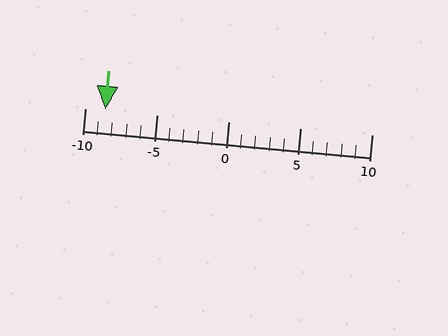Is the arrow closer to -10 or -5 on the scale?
The arrow is closer to -10.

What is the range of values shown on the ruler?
The ruler shows values from -10 to 10.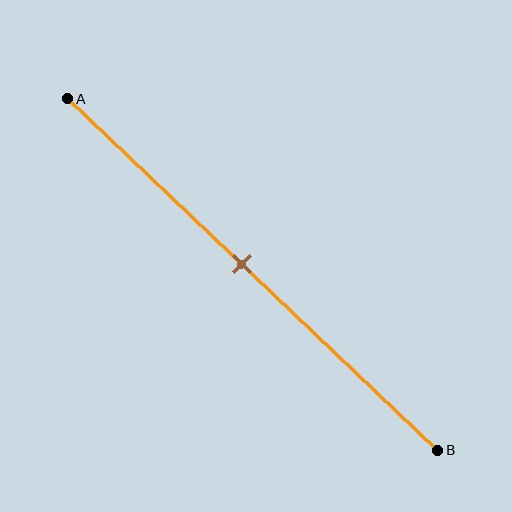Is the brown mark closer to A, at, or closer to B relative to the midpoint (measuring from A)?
The brown mark is approximately at the midpoint of segment AB.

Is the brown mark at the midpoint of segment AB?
Yes, the mark is approximately at the midpoint.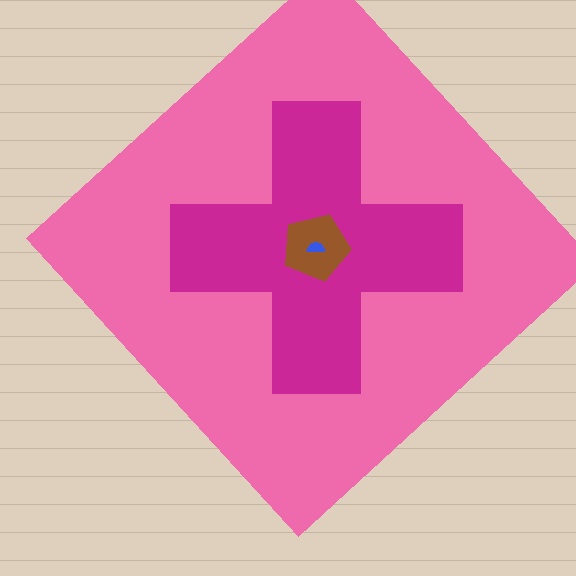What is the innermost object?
The blue semicircle.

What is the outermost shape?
The pink diamond.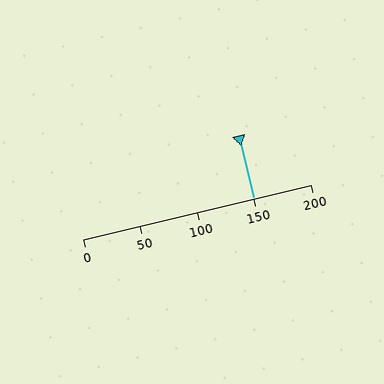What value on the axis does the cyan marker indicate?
The marker indicates approximately 150.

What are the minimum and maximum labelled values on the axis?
The axis runs from 0 to 200.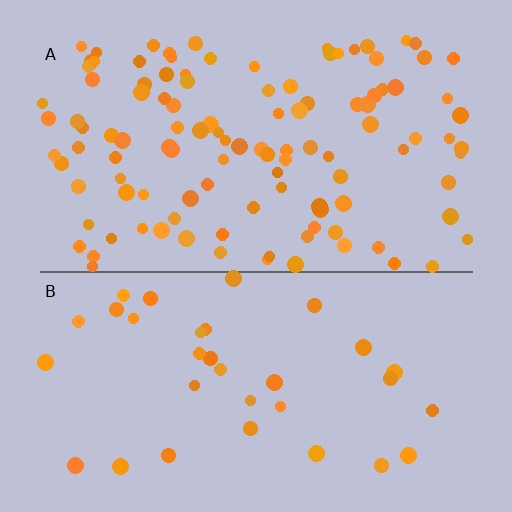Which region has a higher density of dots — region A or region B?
A (the top).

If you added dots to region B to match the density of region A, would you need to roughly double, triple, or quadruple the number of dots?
Approximately triple.